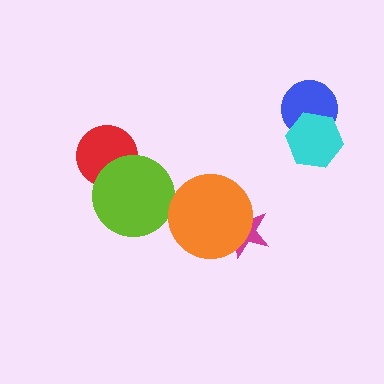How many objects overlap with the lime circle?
1 object overlaps with the lime circle.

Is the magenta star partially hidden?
Yes, it is partially covered by another shape.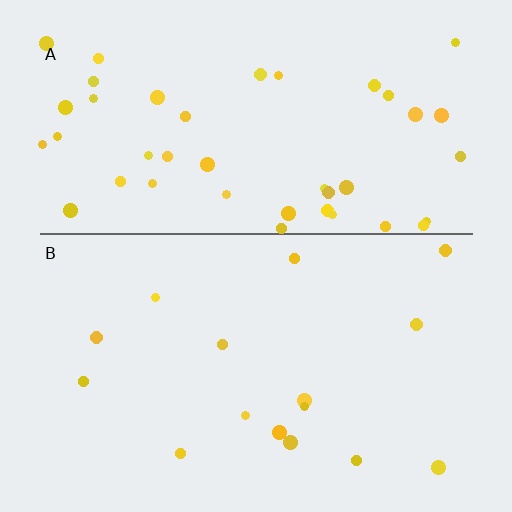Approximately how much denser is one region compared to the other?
Approximately 2.8× — region A over region B.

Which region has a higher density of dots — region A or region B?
A (the top).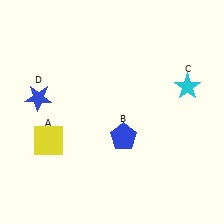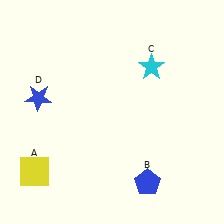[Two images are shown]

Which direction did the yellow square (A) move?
The yellow square (A) moved down.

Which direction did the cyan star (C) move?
The cyan star (C) moved left.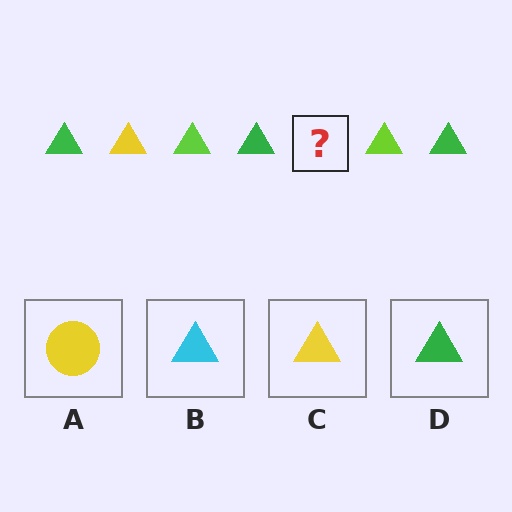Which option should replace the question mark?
Option C.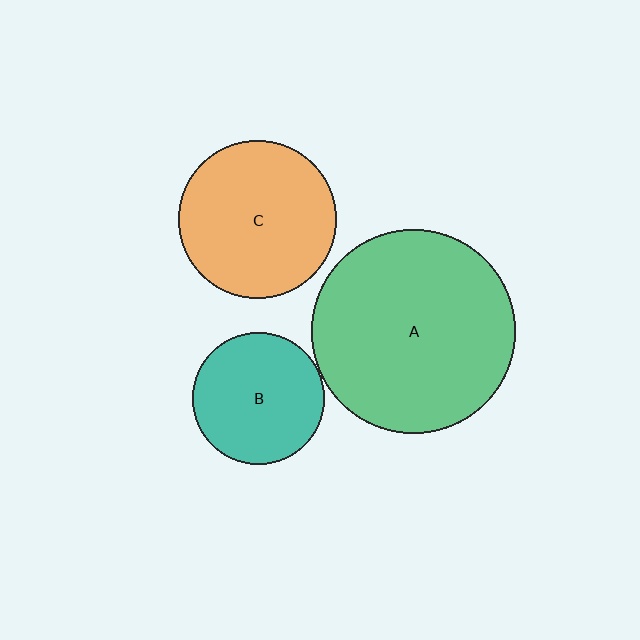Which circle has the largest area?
Circle A (green).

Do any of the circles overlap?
No, none of the circles overlap.